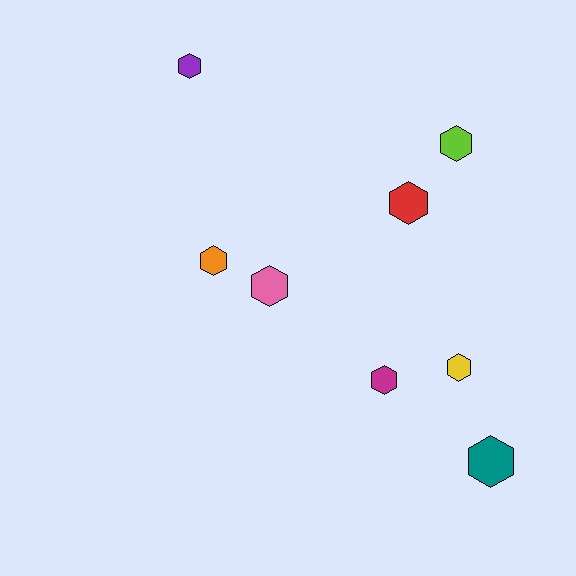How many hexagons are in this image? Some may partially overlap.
There are 8 hexagons.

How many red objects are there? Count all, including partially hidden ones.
There is 1 red object.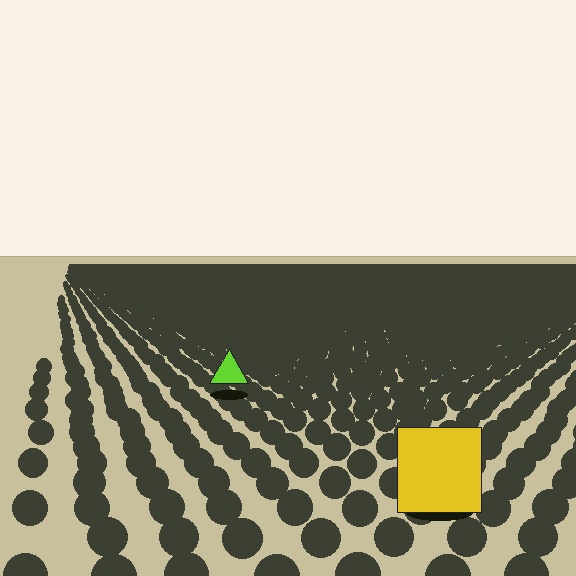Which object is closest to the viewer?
The yellow square is closest. The texture marks near it are larger and more spread out.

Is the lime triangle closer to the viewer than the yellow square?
No. The yellow square is closer — you can tell from the texture gradient: the ground texture is coarser near it.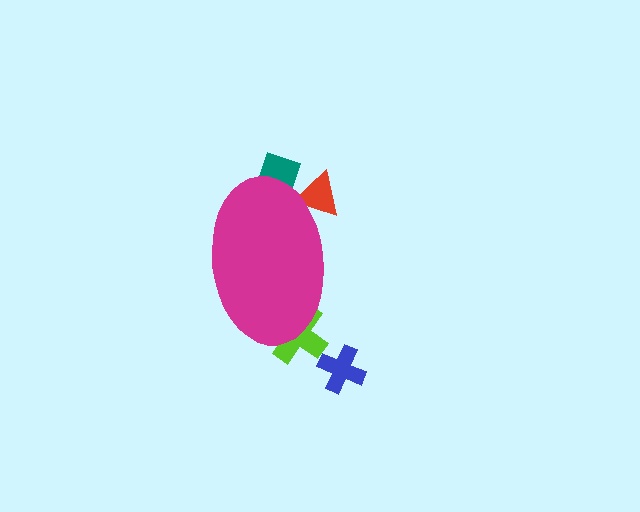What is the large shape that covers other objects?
A magenta ellipse.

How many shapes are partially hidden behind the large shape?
3 shapes are partially hidden.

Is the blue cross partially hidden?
No, the blue cross is fully visible.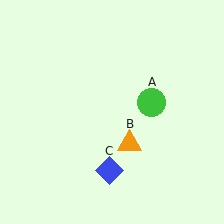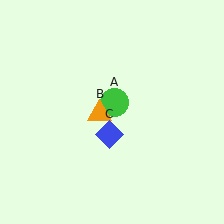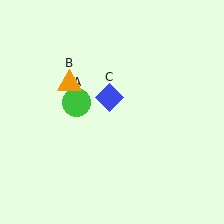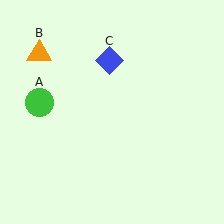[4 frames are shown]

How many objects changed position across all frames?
3 objects changed position: green circle (object A), orange triangle (object B), blue diamond (object C).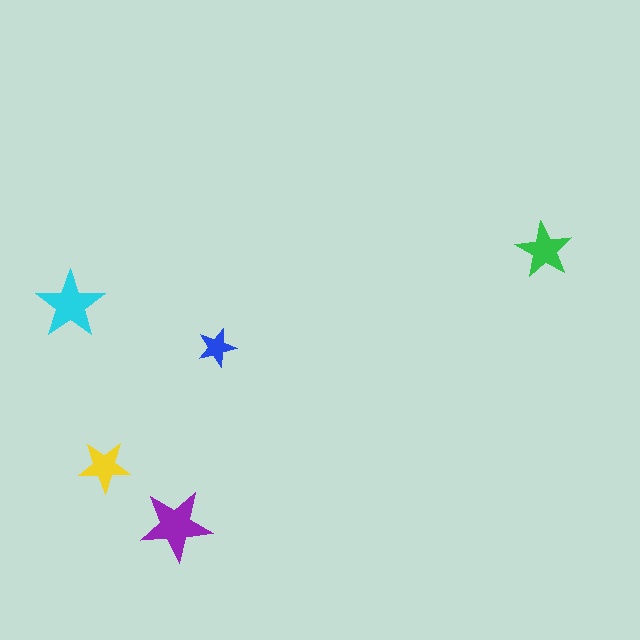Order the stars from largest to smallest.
the purple one, the cyan one, the green one, the yellow one, the blue one.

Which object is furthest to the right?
The green star is rightmost.